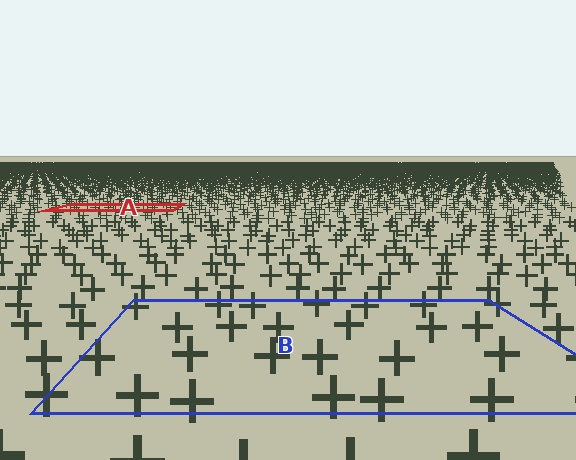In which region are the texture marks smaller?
The texture marks are smaller in region A, because it is farther away.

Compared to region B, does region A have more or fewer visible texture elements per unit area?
Region A has more texture elements per unit area — they are packed more densely because it is farther away.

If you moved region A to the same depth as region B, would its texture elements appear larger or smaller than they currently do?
They would appear larger. At a closer depth, the same texture elements are projected at a bigger on-screen size.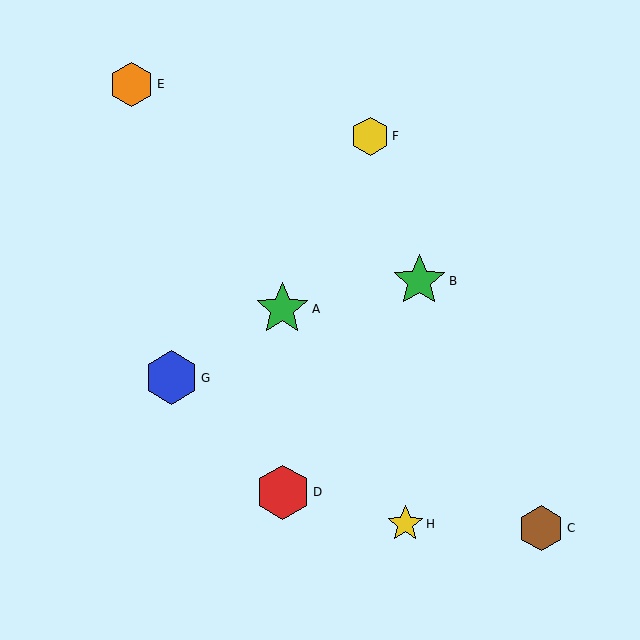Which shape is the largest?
The red hexagon (labeled D) is the largest.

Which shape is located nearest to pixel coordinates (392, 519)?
The yellow star (labeled H) at (405, 524) is nearest to that location.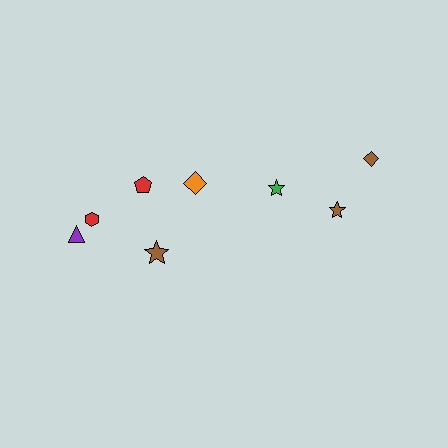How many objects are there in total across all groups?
There are 8 objects.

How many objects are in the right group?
There are 3 objects.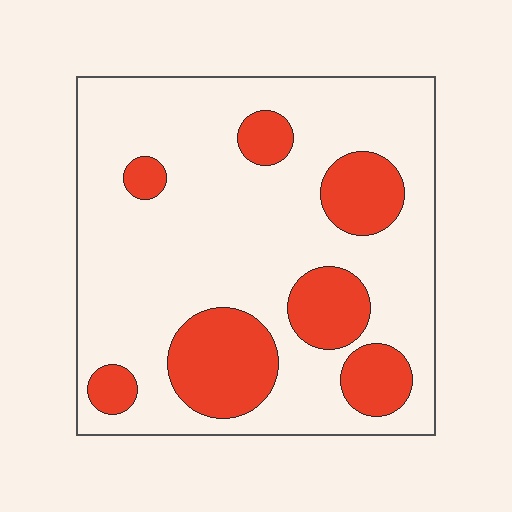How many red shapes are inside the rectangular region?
7.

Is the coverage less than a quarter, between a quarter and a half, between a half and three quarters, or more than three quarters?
Less than a quarter.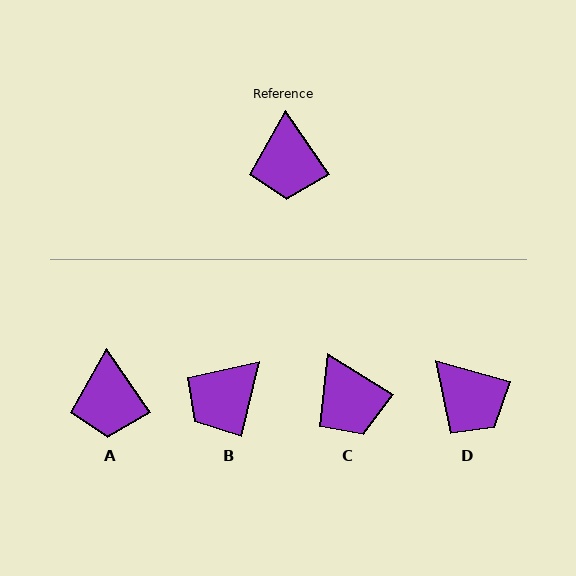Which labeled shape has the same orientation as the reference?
A.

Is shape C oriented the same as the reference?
No, it is off by about 23 degrees.